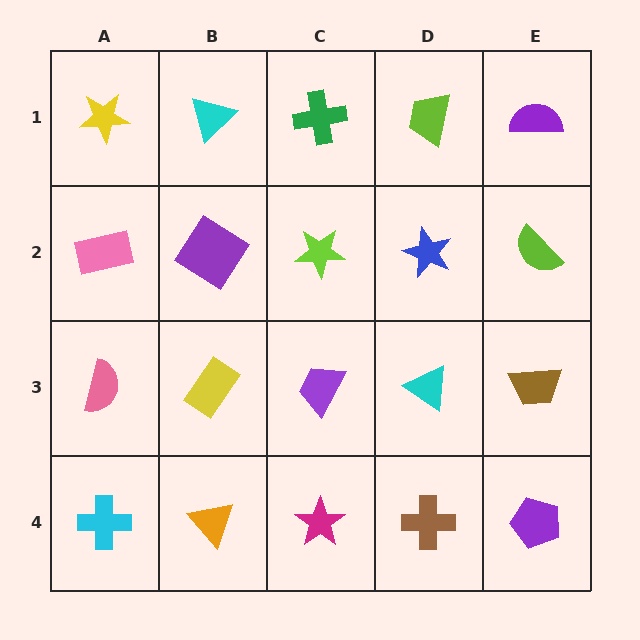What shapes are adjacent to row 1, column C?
A lime star (row 2, column C), a cyan triangle (row 1, column B), a lime trapezoid (row 1, column D).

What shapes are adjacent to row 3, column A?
A pink rectangle (row 2, column A), a cyan cross (row 4, column A), a yellow rectangle (row 3, column B).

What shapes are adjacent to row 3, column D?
A blue star (row 2, column D), a brown cross (row 4, column D), a purple trapezoid (row 3, column C), a brown trapezoid (row 3, column E).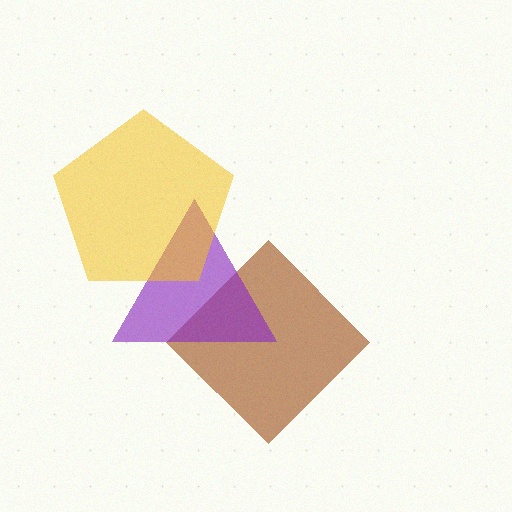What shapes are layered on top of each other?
The layered shapes are: a brown diamond, a purple triangle, a yellow pentagon.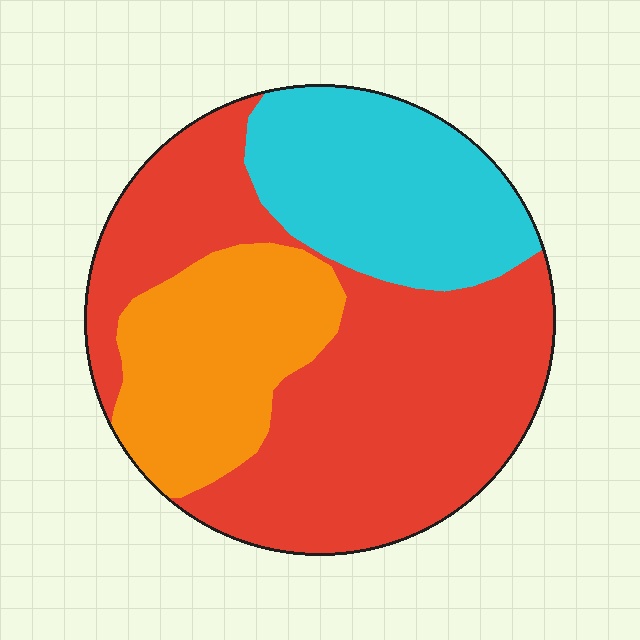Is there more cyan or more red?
Red.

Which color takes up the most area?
Red, at roughly 55%.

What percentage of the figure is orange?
Orange covers around 25% of the figure.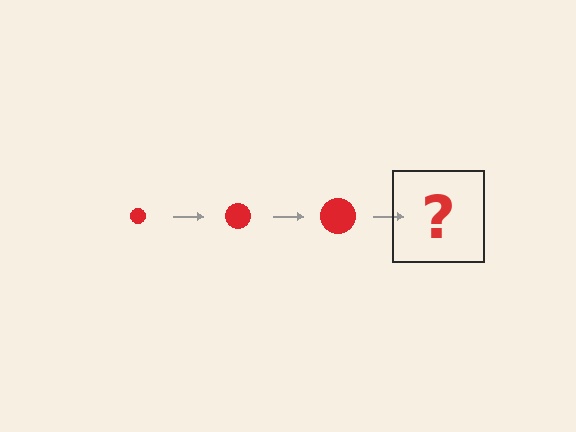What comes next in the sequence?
The next element should be a red circle, larger than the previous one.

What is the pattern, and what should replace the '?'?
The pattern is that the circle gets progressively larger each step. The '?' should be a red circle, larger than the previous one.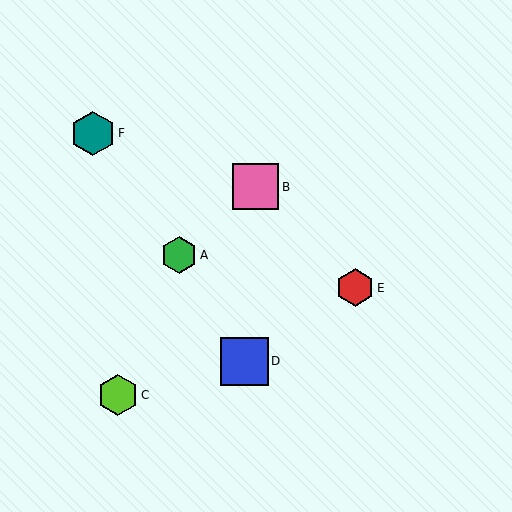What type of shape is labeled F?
Shape F is a teal hexagon.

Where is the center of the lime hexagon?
The center of the lime hexagon is at (118, 395).